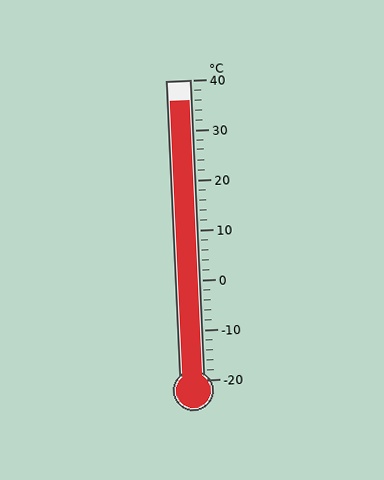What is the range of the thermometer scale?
The thermometer scale ranges from -20°C to 40°C.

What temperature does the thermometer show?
The thermometer shows approximately 36°C.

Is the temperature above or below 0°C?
The temperature is above 0°C.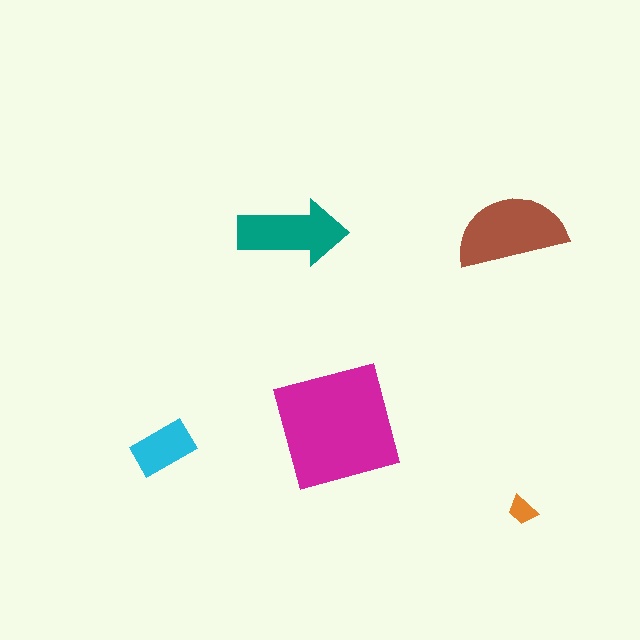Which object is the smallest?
The orange trapezoid.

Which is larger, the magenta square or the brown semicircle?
The magenta square.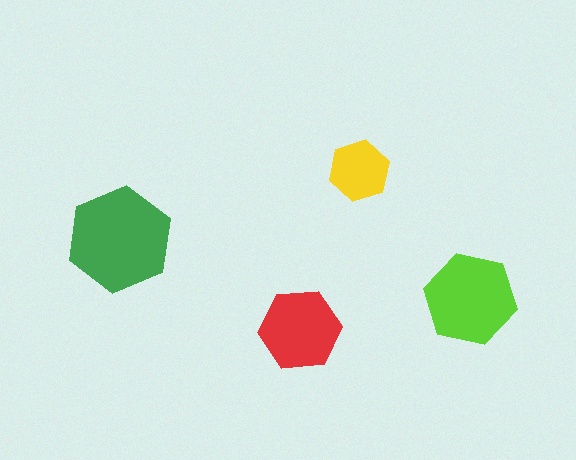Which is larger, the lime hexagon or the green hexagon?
The green one.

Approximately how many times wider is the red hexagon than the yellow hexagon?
About 1.5 times wider.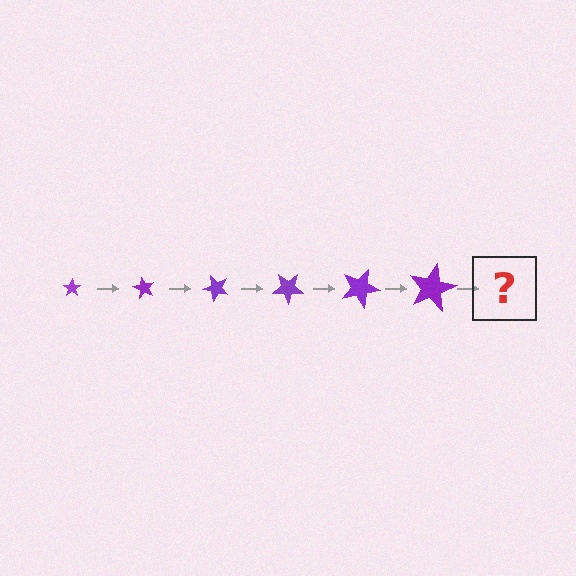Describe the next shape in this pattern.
It should be a star, larger than the previous one and rotated 360 degrees from the start.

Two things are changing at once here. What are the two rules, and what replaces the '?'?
The two rules are that the star grows larger each step and it rotates 60 degrees each step. The '?' should be a star, larger than the previous one and rotated 360 degrees from the start.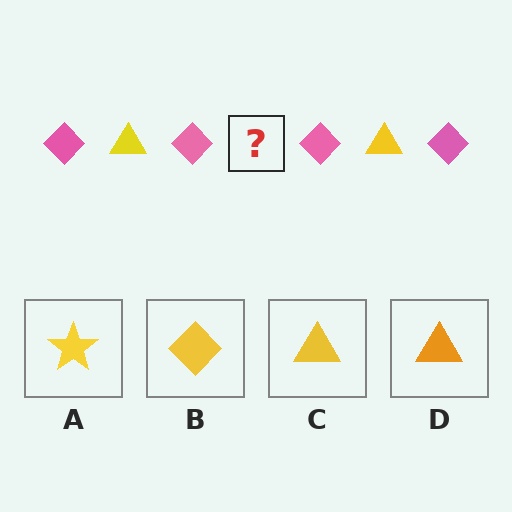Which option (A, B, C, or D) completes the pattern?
C.